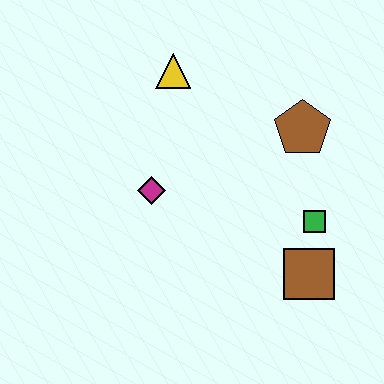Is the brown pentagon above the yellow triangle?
No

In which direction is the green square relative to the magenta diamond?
The green square is to the right of the magenta diamond.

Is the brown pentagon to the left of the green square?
Yes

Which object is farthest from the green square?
The yellow triangle is farthest from the green square.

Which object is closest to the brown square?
The green square is closest to the brown square.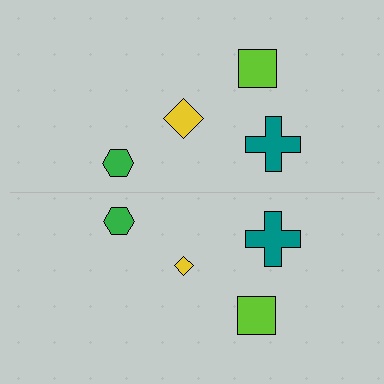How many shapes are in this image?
There are 8 shapes in this image.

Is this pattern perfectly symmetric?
No, the pattern is not perfectly symmetric. The yellow diamond on the bottom side has a different size than its mirror counterpart.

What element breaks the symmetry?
The yellow diamond on the bottom side has a different size than its mirror counterpart.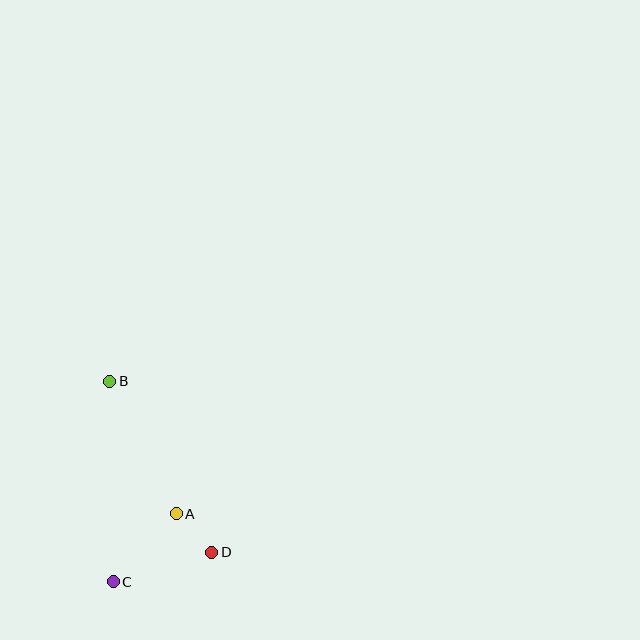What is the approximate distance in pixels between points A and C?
The distance between A and C is approximately 92 pixels.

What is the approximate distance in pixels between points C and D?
The distance between C and D is approximately 103 pixels.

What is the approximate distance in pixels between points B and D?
The distance between B and D is approximately 199 pixels.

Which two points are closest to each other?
Points A and D are closest to each other.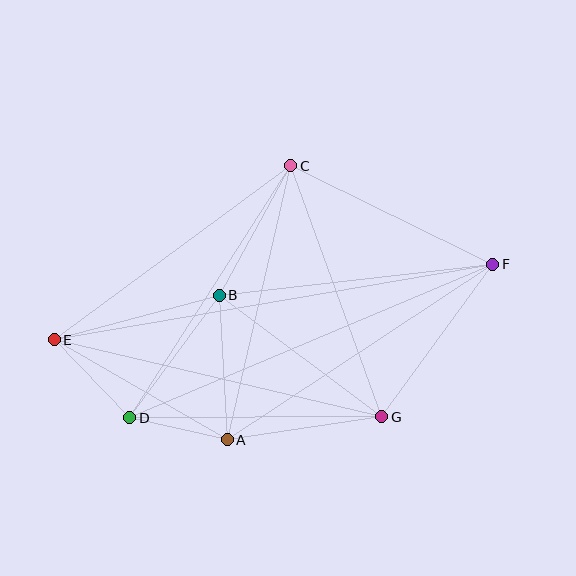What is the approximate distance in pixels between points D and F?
The distance between D and F is approximately 394 pixels.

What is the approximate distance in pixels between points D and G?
The distance between D and G is approximately 252 pixels.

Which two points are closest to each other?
Points A and D are closest to each other.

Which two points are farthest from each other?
Points E and F are farthest from each other.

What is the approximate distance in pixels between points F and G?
The distance between F and G is approximately 189 pixels.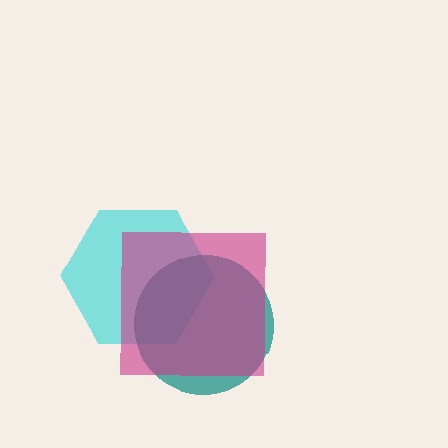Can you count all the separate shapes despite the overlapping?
Yes, there are 3 separate shapes.